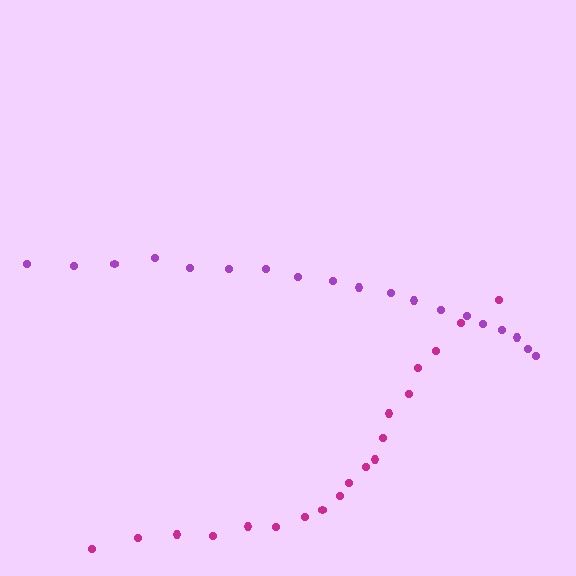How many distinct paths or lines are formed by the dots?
There are 2 distinct paths.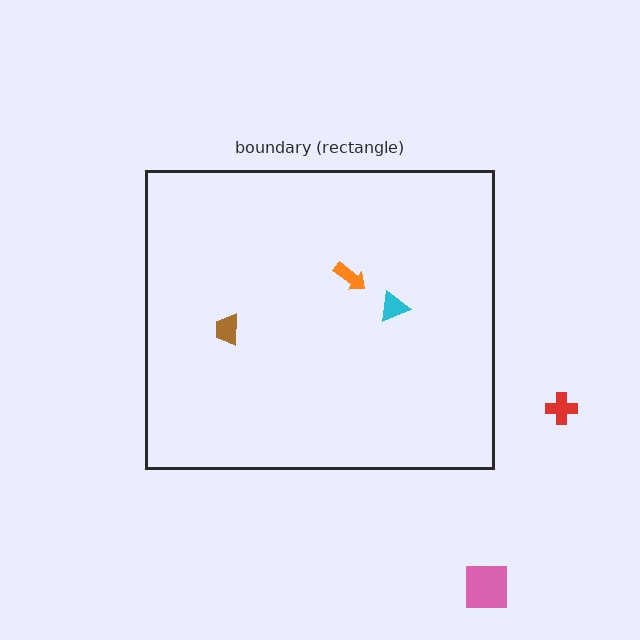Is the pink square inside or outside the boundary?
Outside.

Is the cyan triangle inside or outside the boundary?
Inside.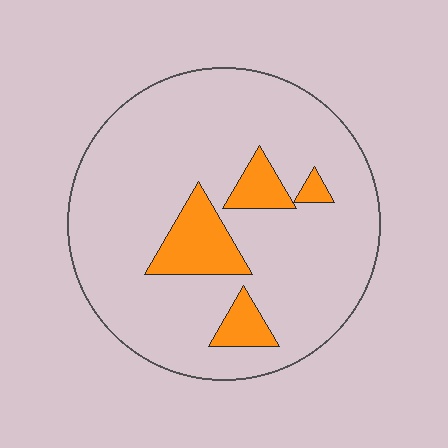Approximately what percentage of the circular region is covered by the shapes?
Approximately 15%.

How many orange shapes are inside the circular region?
4.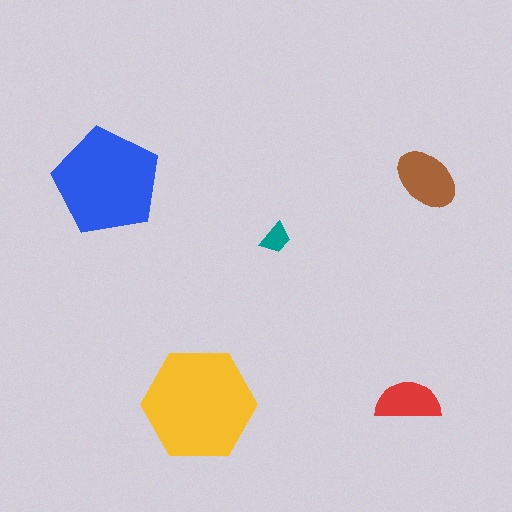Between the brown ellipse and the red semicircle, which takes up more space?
The brown ellipse.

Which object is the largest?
The yellow hexagon.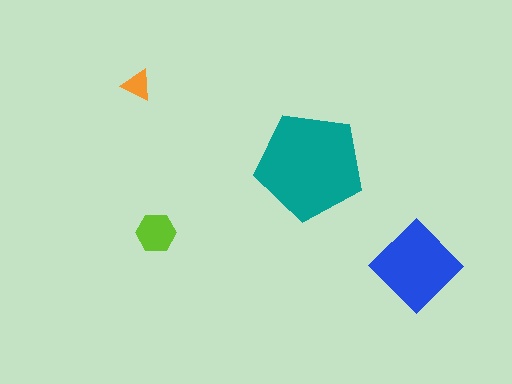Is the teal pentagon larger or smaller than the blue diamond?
Larger.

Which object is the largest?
The teal pentagon.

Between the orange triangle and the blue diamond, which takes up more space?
The blue diamond.